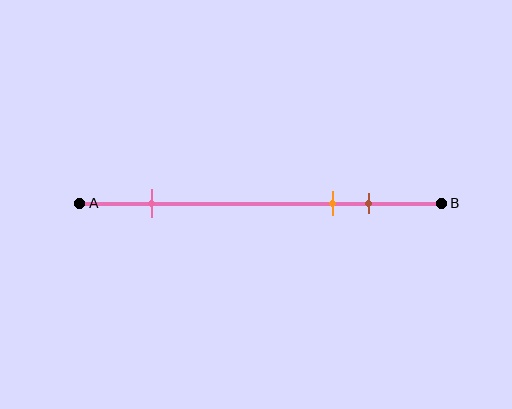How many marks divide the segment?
There are 3 marks dividing the segment.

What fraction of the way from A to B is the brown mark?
The brown mark is approximately 80% (0.8) of the way from A to B.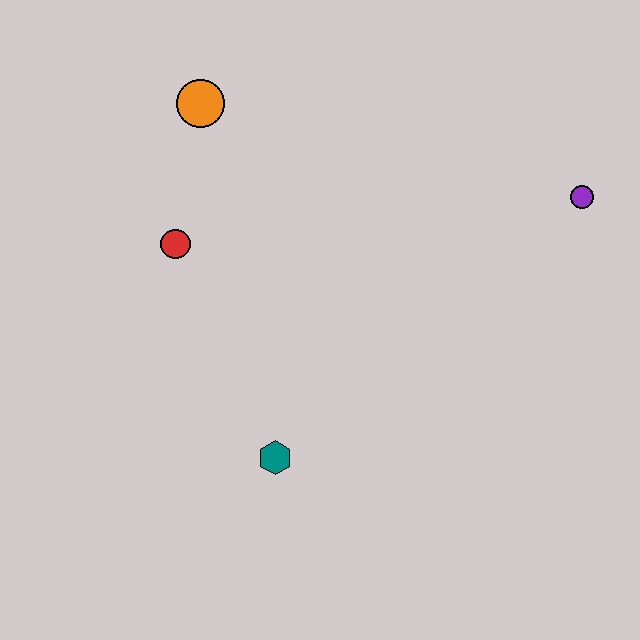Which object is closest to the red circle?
The orange circle is closest to the red circle.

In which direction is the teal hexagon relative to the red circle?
The teal hexagon is below the red circle.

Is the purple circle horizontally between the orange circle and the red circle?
No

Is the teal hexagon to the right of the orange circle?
Yes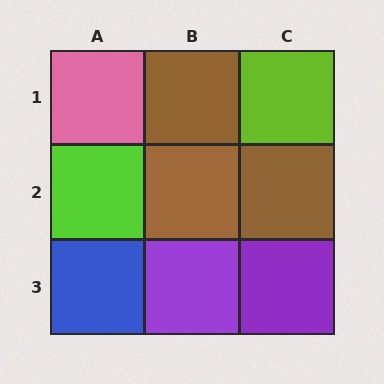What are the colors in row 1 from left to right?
Pink, brown, lime.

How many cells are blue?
1 cell is blue.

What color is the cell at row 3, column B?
Purple.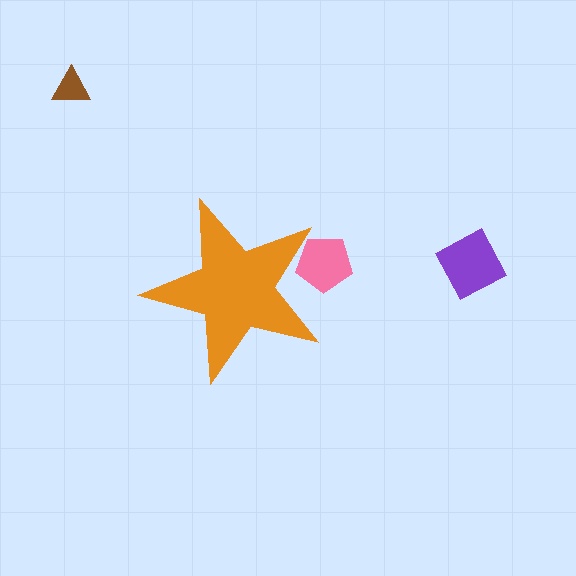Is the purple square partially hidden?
No, the purple square is fully visible.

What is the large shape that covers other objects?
An orange star.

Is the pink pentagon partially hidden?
Yes, the pink pentagon is partially hidden behind the orange star.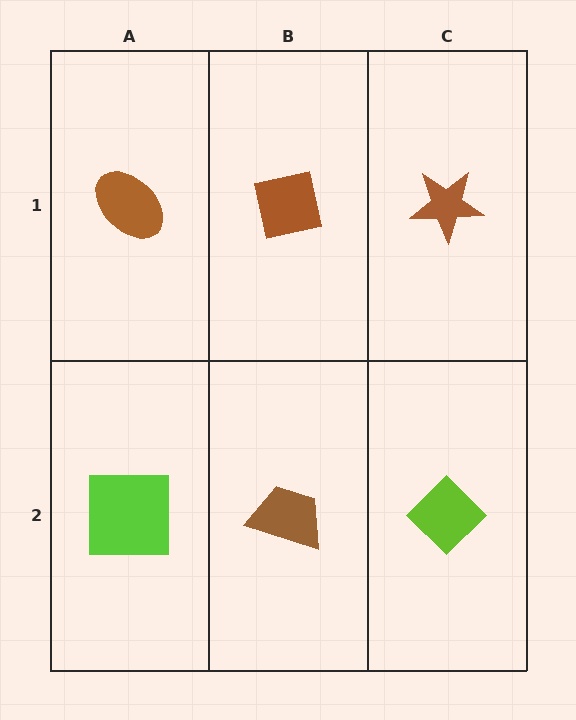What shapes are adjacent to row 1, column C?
A lime diamond (row 2, column C), a brown square (row 1, column B).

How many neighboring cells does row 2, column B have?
3.